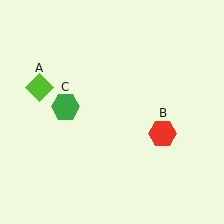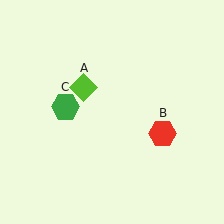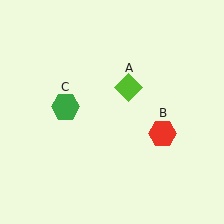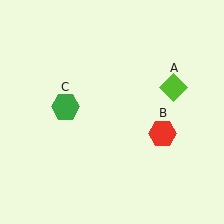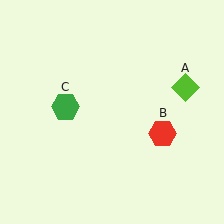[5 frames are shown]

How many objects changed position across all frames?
1 object changed position: lime diamond (object A).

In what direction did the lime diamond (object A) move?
The lime diamond (object A) moved right.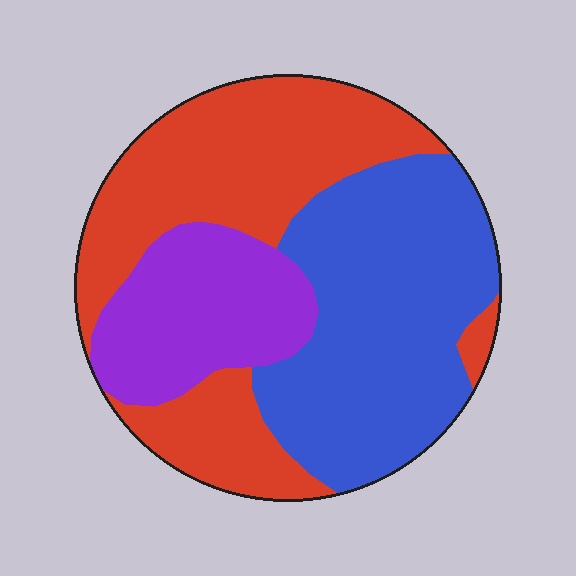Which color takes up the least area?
Purple, at roughly 20%.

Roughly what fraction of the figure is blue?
Blue covers 39% of the figure.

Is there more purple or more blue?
Blue.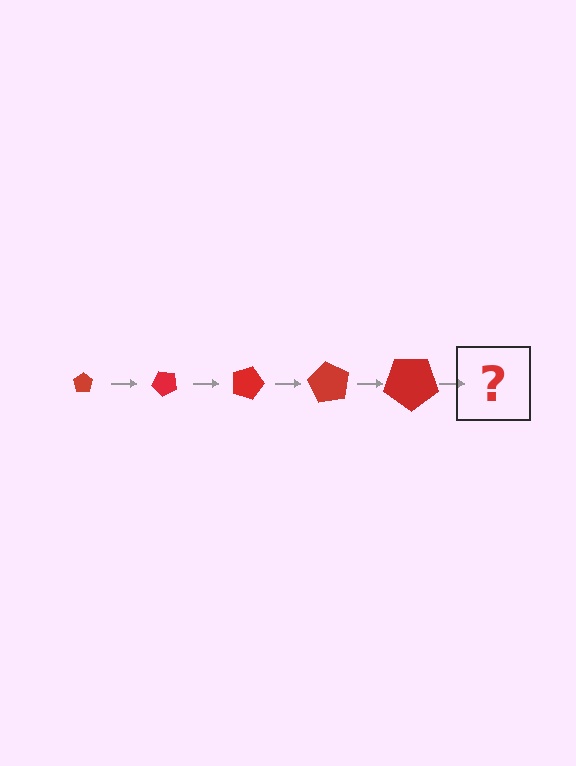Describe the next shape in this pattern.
It should be a pentagon, larger than the previous one and rotated 225 degrees from the start.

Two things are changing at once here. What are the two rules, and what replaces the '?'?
The two rules are that the pentagon grows larger each step and it rotates 45 degrees each step. The '?' should be a pentagon, larger than the previous one and rotated 225 degrees from the start.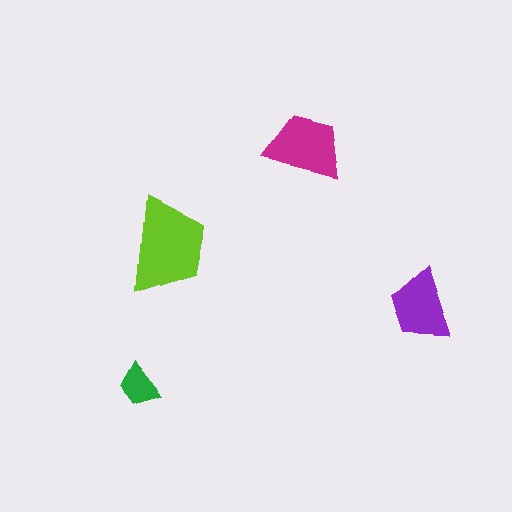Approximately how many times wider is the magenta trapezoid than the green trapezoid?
About 2 times wider.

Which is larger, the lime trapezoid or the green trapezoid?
The lime one.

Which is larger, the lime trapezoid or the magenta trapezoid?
The lime one.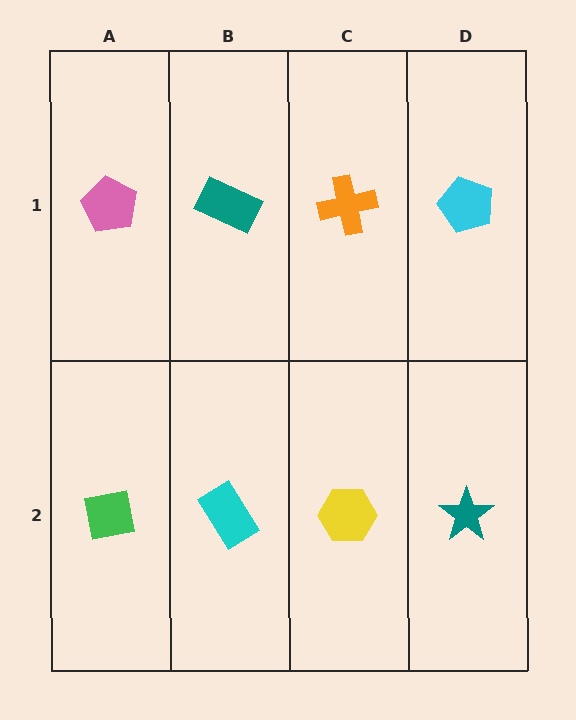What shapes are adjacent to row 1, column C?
A yellow hexagon (row 2, column C), a teal rectangle (row 1, column B), a cyan pentagon (row 1, column D).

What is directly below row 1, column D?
A teal star.